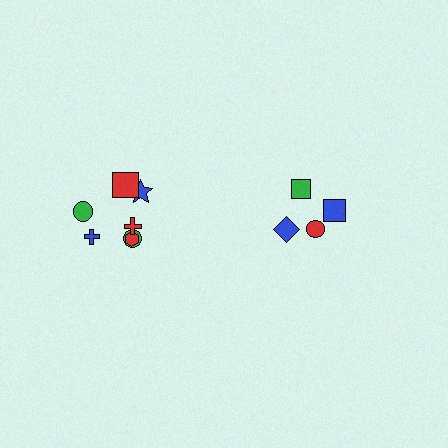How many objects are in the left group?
There are 7 objects.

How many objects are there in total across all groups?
There are 11 objects.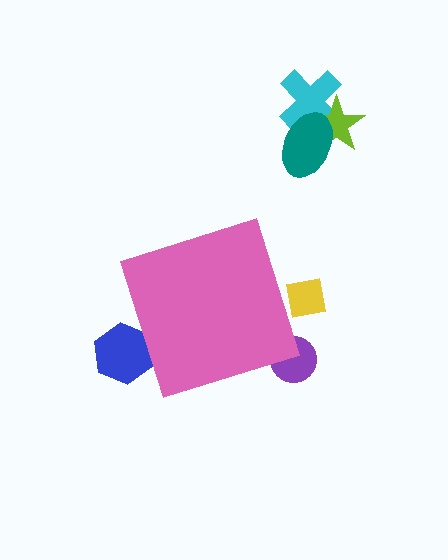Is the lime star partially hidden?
No, the lime star is fully visible.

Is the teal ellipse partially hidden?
No, the teal ellipse is fully visible.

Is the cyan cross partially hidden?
No, the cyan cross is fully visible.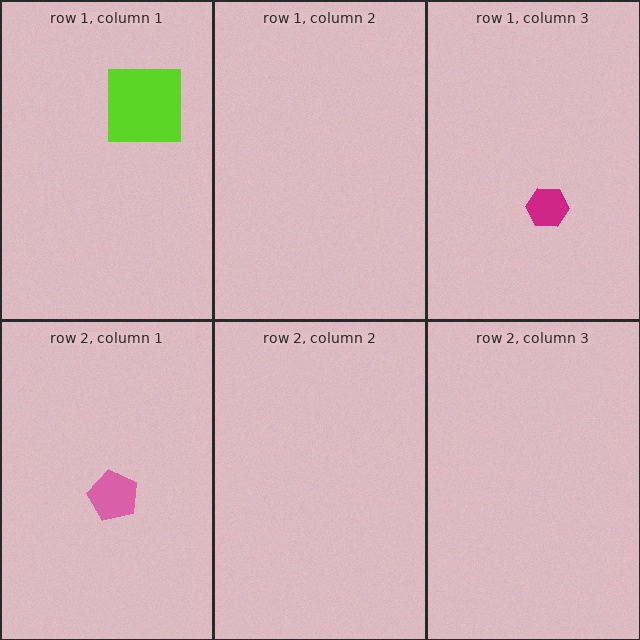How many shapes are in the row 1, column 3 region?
1.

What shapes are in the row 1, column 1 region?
The lime square.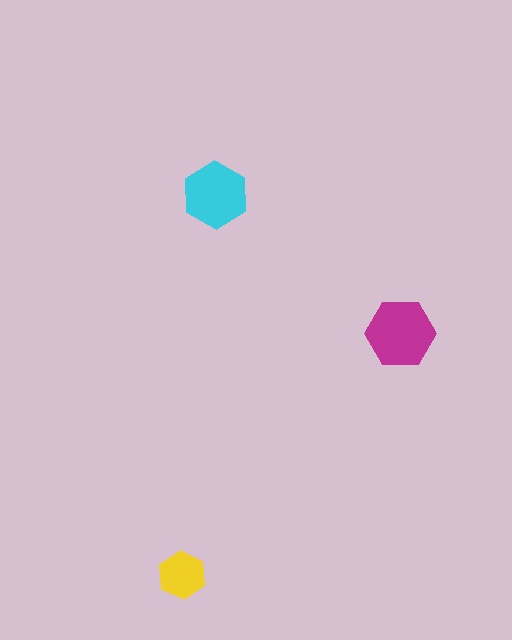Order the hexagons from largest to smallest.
the magenta one, the cyan one, the yellow one.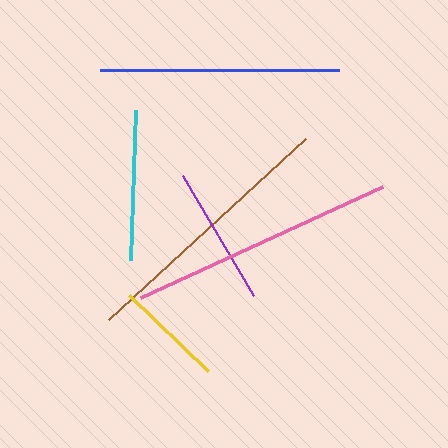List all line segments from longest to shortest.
From longest to shortest: brown, pink, blue, cyan, purple, yellow.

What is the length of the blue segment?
The blue segment is approximately 239 pixels long.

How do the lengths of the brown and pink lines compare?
The brown and pink lines are approximately the same length.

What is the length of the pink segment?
The pink segment is approximately 266 pixels long.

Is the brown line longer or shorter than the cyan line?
The brown line is longer than the cyan line.